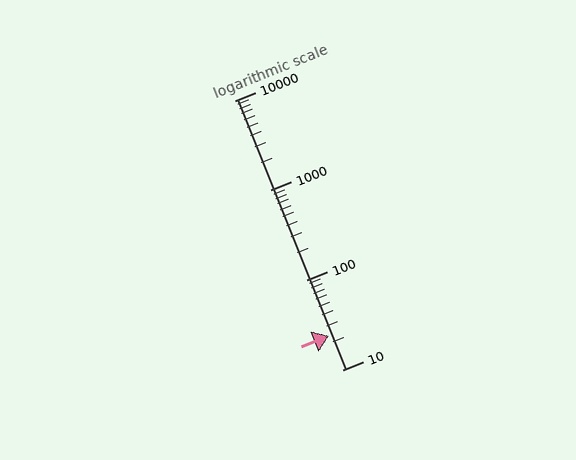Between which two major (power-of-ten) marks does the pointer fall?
The pointer is between 10 and 100.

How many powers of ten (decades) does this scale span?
The scale spans 3 decades, from 10 to 10000.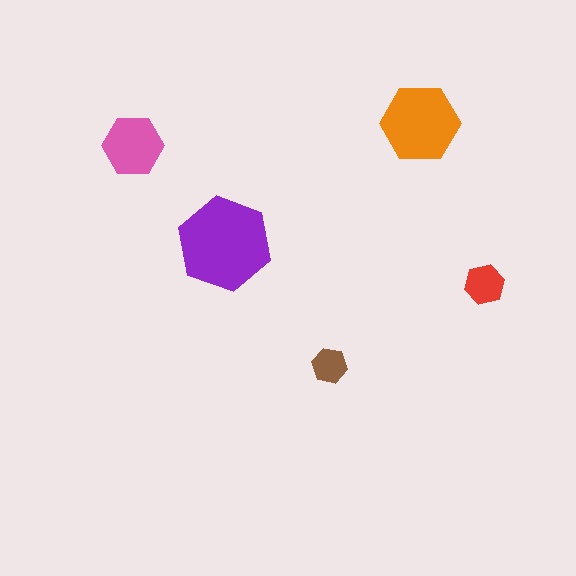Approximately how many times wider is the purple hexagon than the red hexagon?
About 2.5 times wider.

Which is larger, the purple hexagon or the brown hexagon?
The purple one.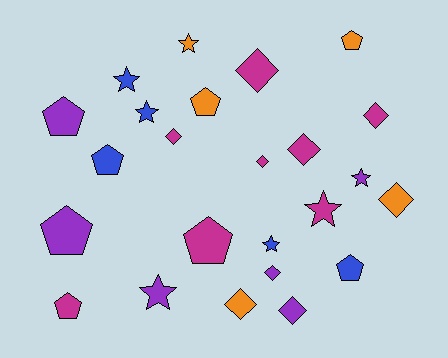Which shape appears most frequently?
Diamond, with 9 objects.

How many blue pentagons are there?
There are 2 blue pentagons.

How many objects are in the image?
There are 24 objects.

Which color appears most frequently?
Magenta, with 8 objects.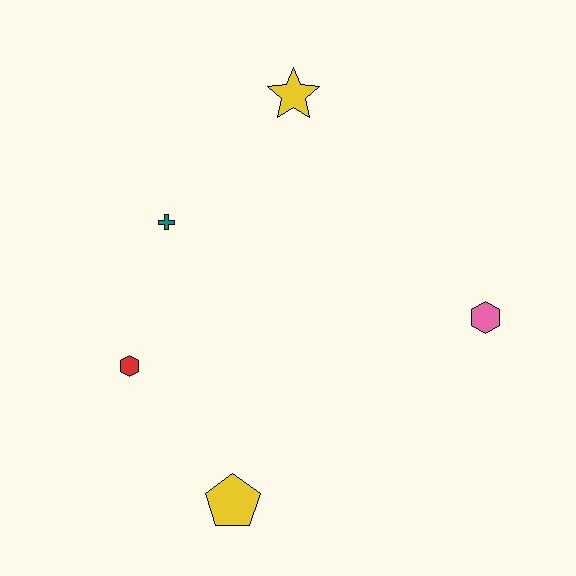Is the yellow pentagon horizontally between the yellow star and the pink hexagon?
No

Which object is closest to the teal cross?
The red hexagon is closest to the teal cross.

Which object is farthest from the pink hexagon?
The red hexagon is farthest from the pink hexagon.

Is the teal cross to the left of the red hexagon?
No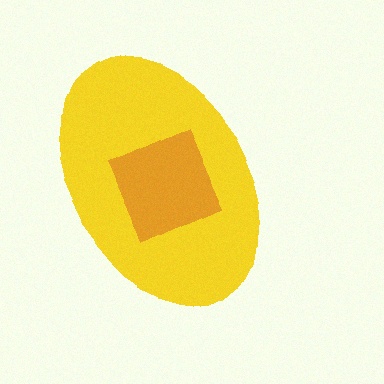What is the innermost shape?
The orange diamond.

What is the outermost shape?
The yellow ellipse.